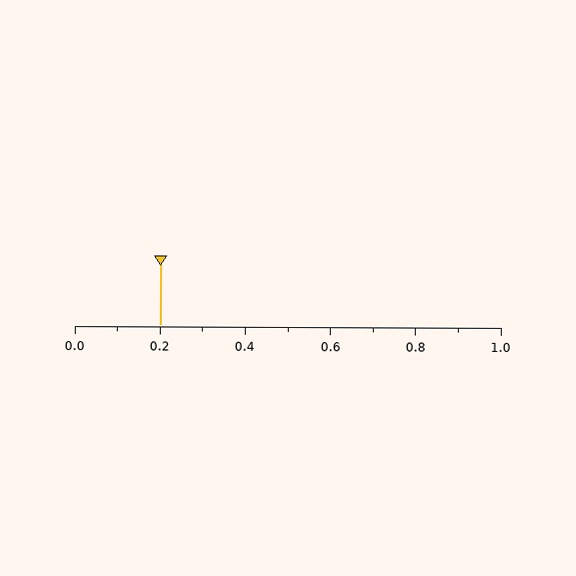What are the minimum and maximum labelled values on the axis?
The axis runs from 0.0 to 1.0.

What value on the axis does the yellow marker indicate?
The marker indicates approximately 0.2.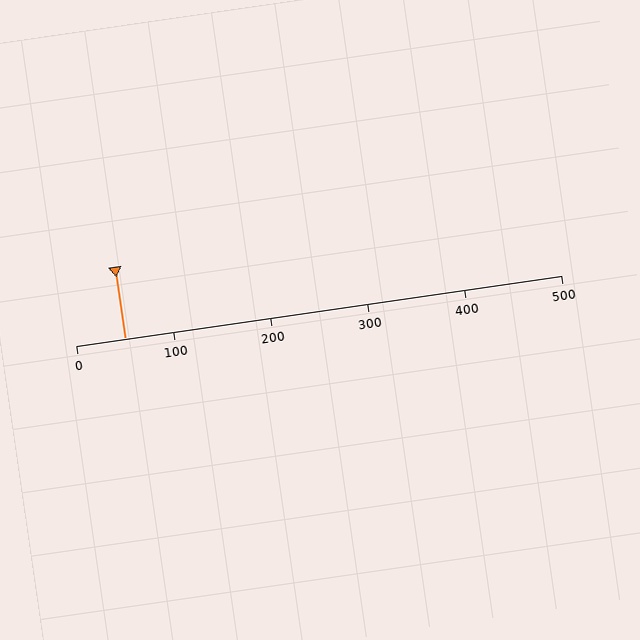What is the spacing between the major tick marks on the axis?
The major ticks are spaced 100 apart.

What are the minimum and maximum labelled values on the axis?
The axis runs from 0 to 500.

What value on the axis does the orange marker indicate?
The marker indicates approximately 50.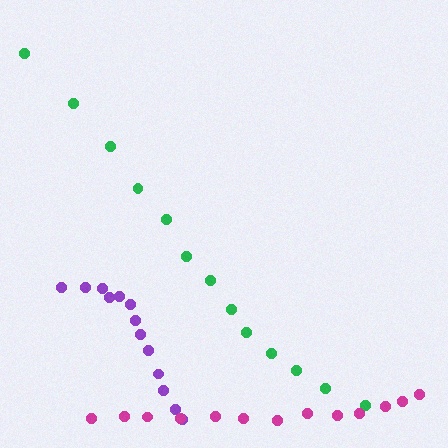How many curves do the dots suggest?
There are 3 distinct paths.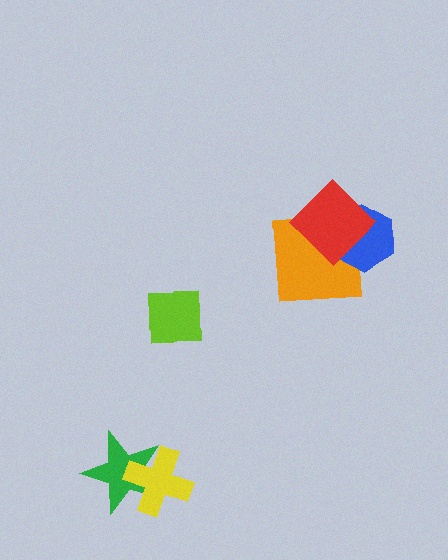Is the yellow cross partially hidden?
No, no other shape covers it.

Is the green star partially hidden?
Yes, it is partially covered by another shape.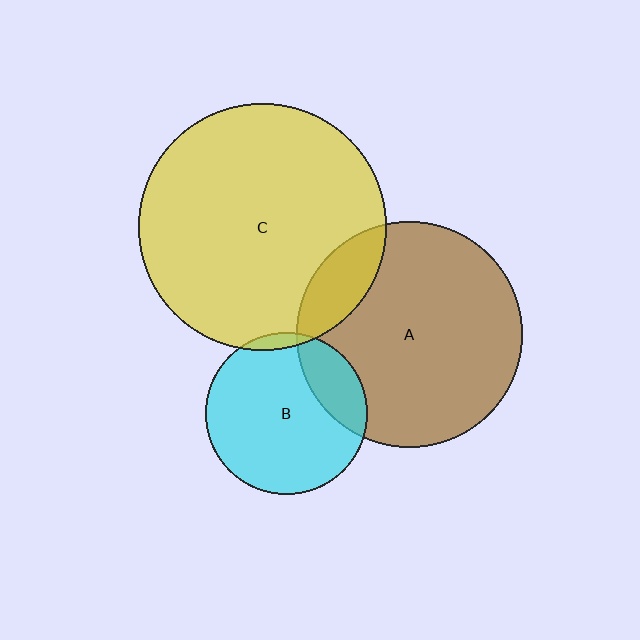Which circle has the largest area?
Circle C (yellow).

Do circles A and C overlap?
Yes.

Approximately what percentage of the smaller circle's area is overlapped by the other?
Approximately 15%.